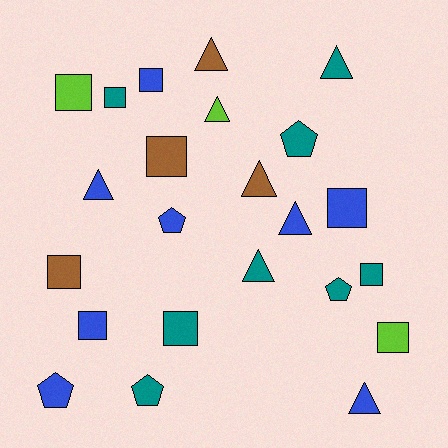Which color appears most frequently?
Blue, with 8 objects.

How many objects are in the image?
There are 23 objects.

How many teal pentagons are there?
There are 3 teal pentagons.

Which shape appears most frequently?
Square, with 10 objects.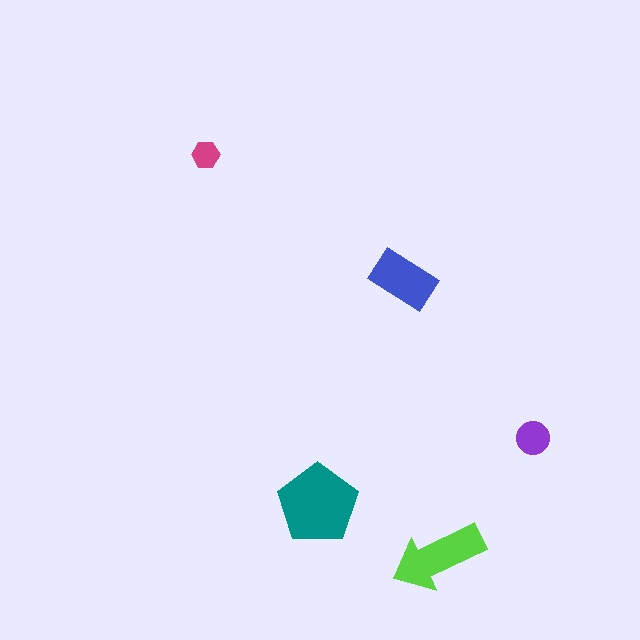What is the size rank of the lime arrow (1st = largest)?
2nd.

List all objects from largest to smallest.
The teal pentagon, the lime arrow, the blue rectangle, the purple circle, the magenta hexagon.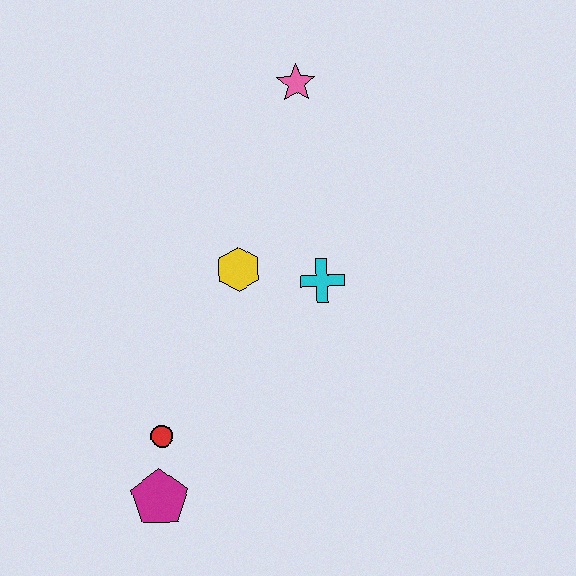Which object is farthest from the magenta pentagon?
The pink star is farthest from the magenta pentagon.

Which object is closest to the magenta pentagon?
The red circle is closest to the magenta pentagon.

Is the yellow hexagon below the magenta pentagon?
No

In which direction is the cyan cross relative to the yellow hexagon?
The cyan cross is to the right of the yellow hexagon.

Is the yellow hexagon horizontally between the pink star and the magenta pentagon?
Yes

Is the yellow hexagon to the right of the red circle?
Yes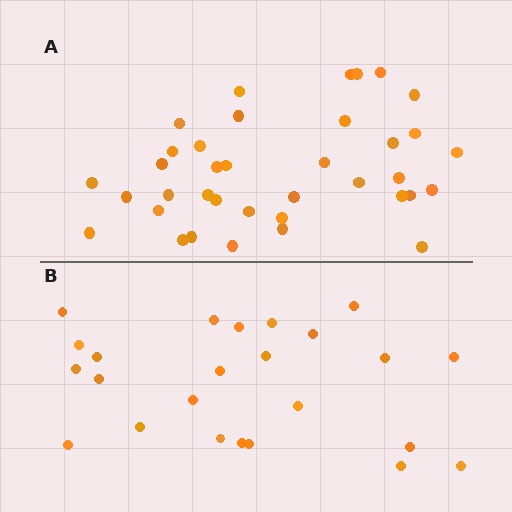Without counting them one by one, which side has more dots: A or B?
Region A (the top region) has more dots.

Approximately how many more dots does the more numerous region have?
Region A has approximately 15 more dots than region B.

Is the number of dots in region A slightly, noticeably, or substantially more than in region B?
Region A has substantially more. The ratio is roughly 1.5 to 1.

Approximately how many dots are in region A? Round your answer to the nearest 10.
About 40 dots. (The exact count is 37, which rounds to 40.)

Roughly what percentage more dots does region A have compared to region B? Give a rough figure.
About 55% more.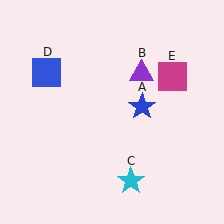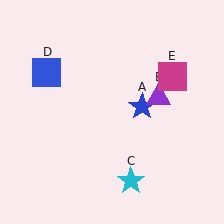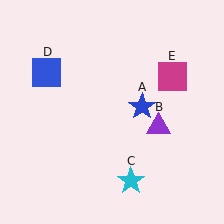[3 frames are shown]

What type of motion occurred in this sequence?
The purple triangle (object B) rotated clockwise around the center of the scene.